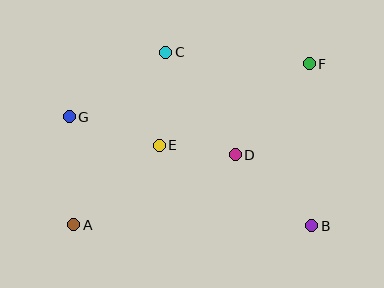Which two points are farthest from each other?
Points A and F are farthest from each other.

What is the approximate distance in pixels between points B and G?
The distance between B and G is approximately 266 pixels.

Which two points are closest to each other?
Points D and E are closest to each other.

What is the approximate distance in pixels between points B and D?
The distance between B and D is approximately 104 pixels.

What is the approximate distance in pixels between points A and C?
The distance between A and C is approximately 196 pixels.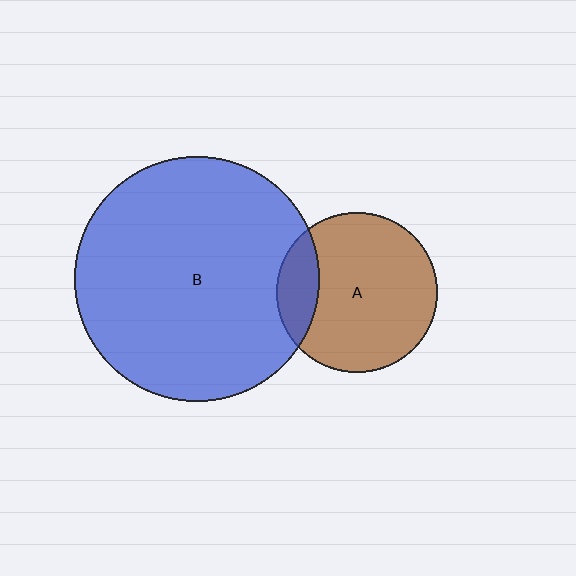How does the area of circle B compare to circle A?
Approximately 2.3 times.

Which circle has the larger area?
Circle B (blue).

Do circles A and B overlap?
Yes.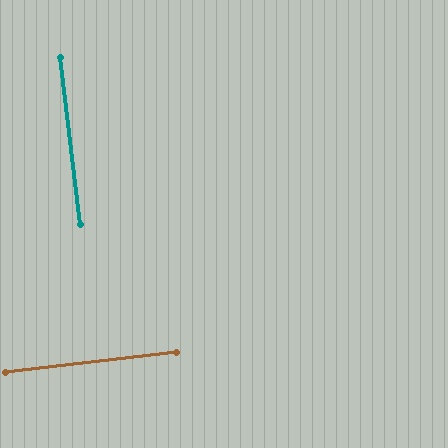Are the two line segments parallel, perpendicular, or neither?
Perpendicular — they meet at approximately 90°.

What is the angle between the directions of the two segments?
Approximately 90 degrees.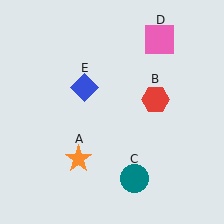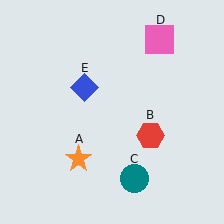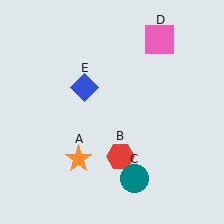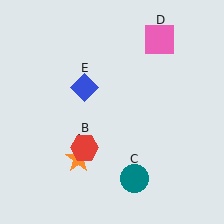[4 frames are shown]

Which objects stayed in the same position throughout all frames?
Orange star (object A) and teal circle (object C) and pink square (object D) and blue diamond (object E) remained stationary.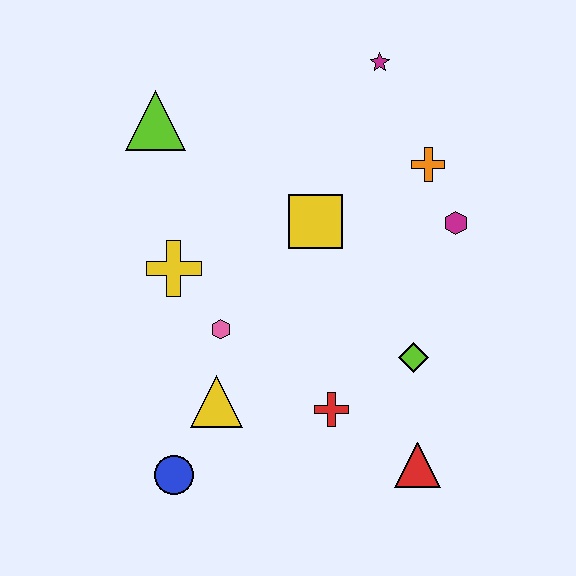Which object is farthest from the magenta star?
The blue circle is farthest from the magenta star.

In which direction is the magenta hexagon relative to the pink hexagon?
The magenta hexagon is to the right of the pink hexagon.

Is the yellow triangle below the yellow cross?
Yes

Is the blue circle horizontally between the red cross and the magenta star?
No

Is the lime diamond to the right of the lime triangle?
Yes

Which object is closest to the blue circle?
The yellow triangle is closest to the blue circle.